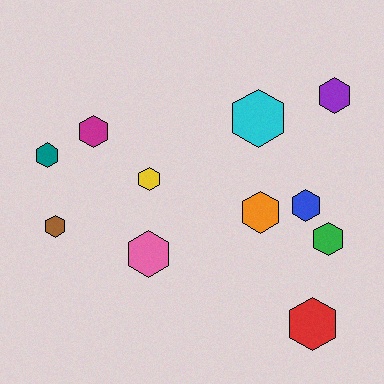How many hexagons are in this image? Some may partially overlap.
There are 11 hexagons.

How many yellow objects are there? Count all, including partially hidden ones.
There is 1 yellow object.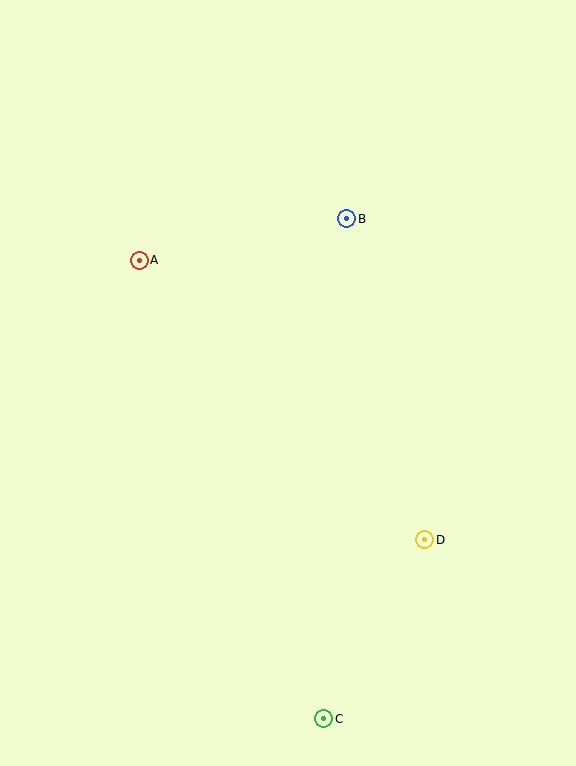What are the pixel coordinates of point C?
Point C is at (324, 719).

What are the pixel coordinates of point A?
Point A is at (139, 260).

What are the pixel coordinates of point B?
Point B is at (347, 219).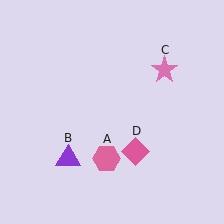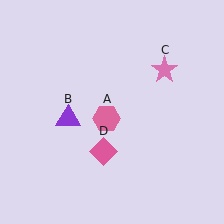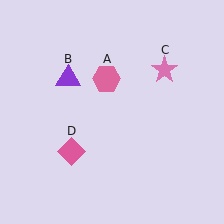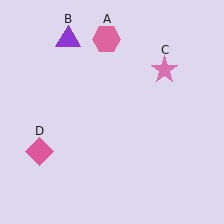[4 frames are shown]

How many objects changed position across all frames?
3 objects changed position: pink hexagon (object A), purple triangle (object B), pink diamond (object D).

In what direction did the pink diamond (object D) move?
The pink diamond (object D) moved left.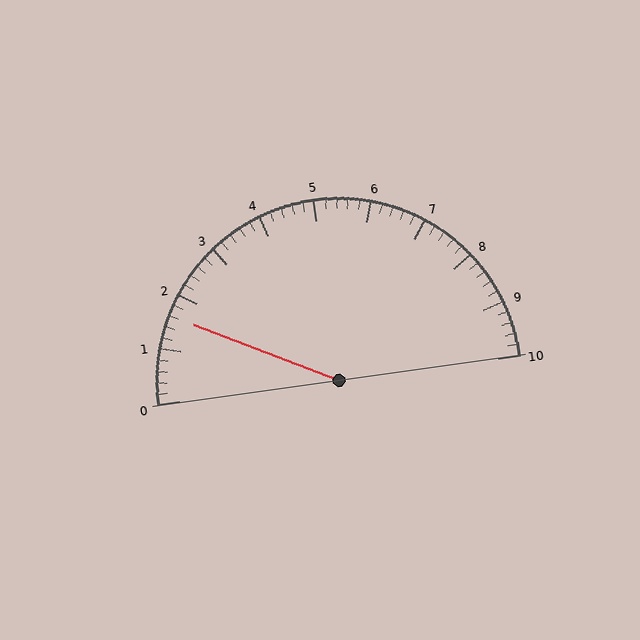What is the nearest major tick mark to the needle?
The nearest major tick mark is 2.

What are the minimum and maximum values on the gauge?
The gauge ranges from 0 to 10.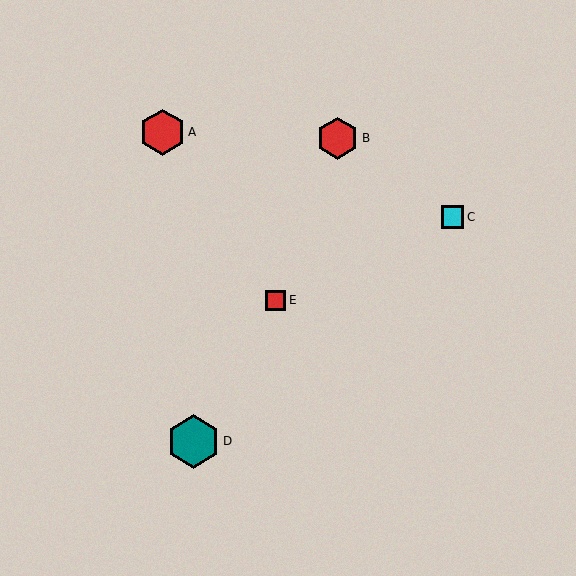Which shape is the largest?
The teal hexagon (labeled D) is the largest.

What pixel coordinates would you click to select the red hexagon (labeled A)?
Click at (162, 132) to select the red hexagon A.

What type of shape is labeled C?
Shape C is a cyan square.